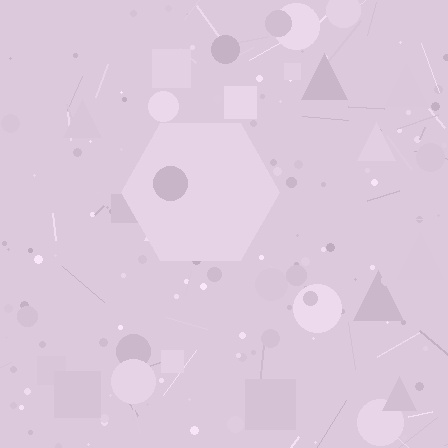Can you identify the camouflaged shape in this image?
The camouflaged shape is a hexagon.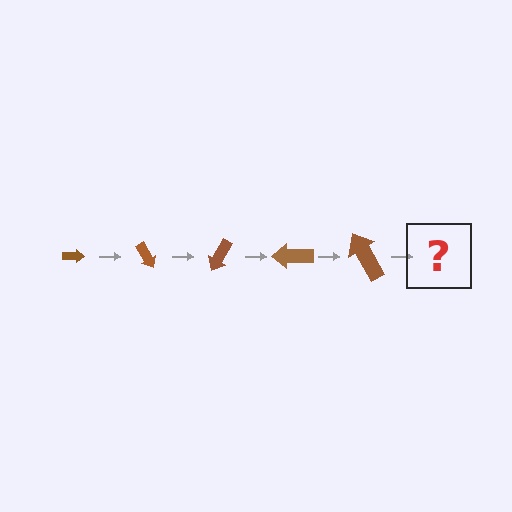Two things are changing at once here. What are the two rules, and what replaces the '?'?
The two rules are that the arrow grows larger each step and it rotates 60 degrees each step. The '?' should be an arrow, larger than the previous one and rotated 300 degrees from the start.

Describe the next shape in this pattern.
It should be an arrow, larger than the previous one and rotated 300 degrees from the start.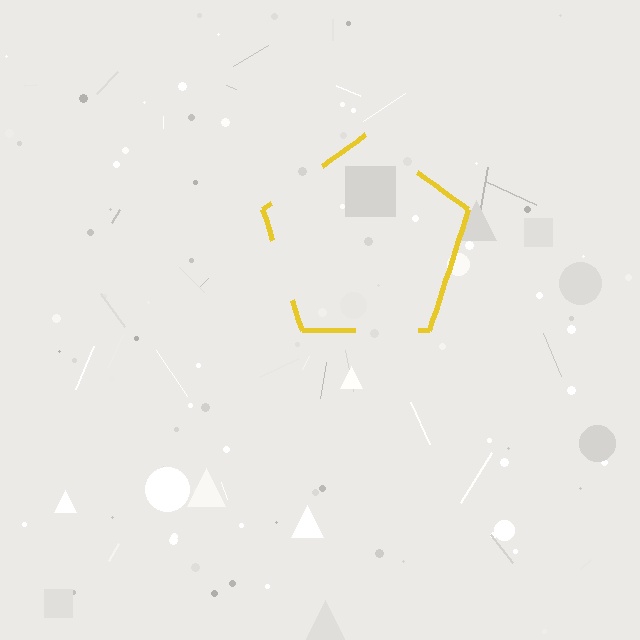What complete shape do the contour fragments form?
The contour fragments form a pentagon.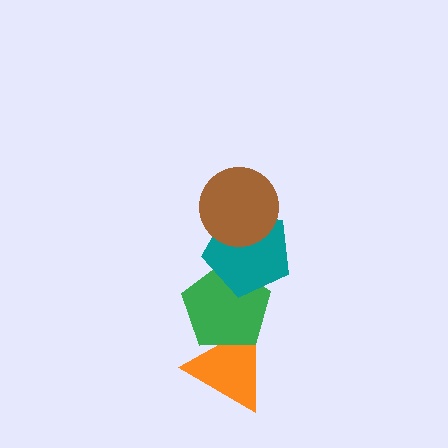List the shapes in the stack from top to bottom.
From top to bottom: the brown circle, the teal pentagon, the green pentagon, the orange triangle.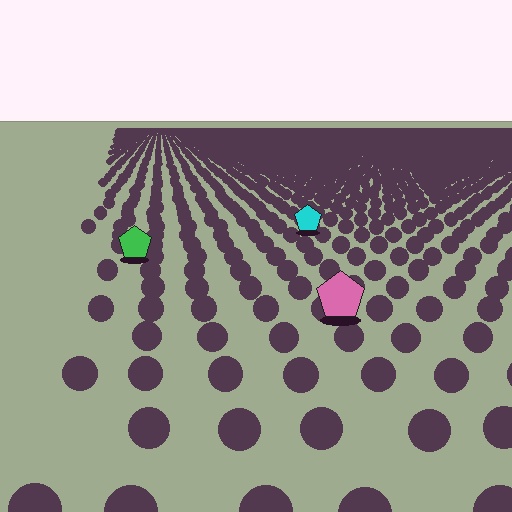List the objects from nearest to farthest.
From nearest to farthest: the pink pentagon, the green pentagon, the cyan pentagon.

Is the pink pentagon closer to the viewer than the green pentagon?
Yes. The pink pentagon is closer — you can tell from the texture gradient: the ground texture is coarser near it.